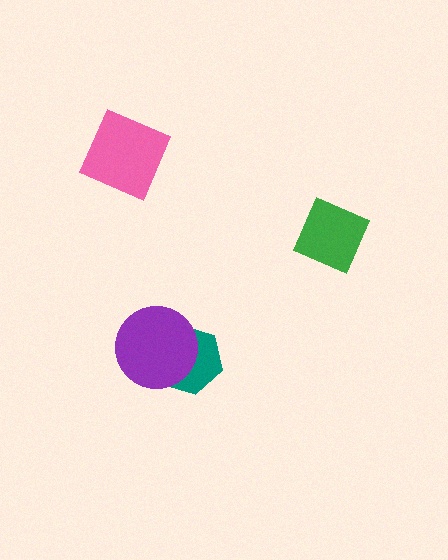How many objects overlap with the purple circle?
1 object overlaps with the purple circle.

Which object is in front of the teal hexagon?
The purple circle is in front of the teal hexagon.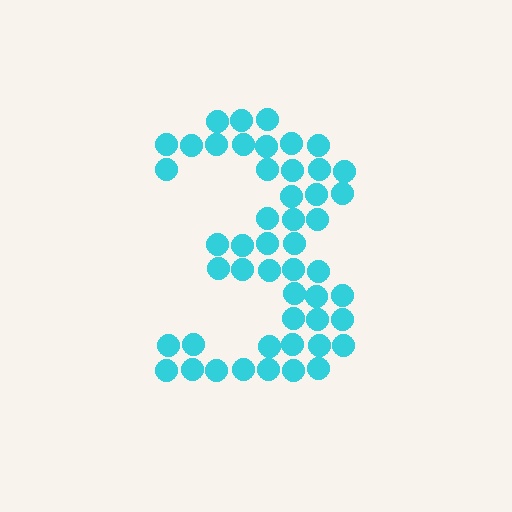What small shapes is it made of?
It is made of small circles.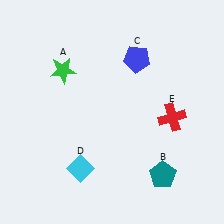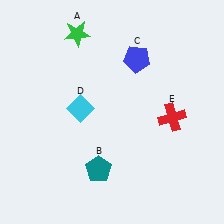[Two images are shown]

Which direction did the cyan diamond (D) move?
The cyan diamond (D) moved up.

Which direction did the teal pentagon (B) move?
The teal pentagon (B) moved left.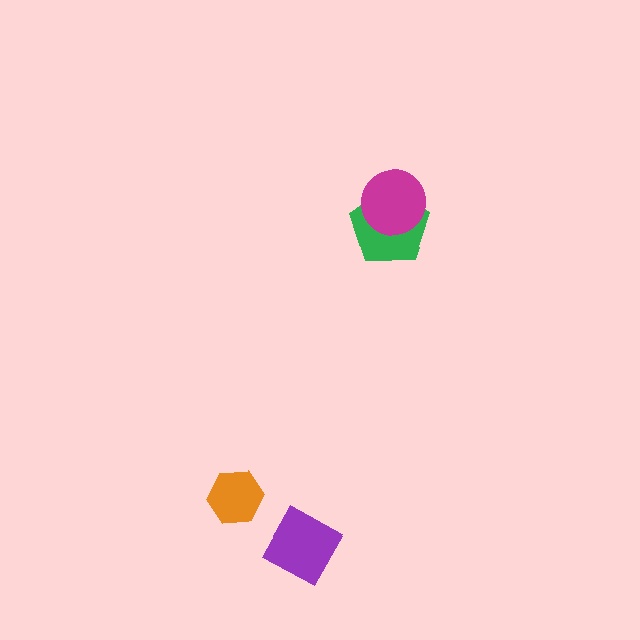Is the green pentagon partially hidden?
Yes, it is partially covered by another shape.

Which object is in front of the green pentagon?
The magenta circle is in front of the green pentagon.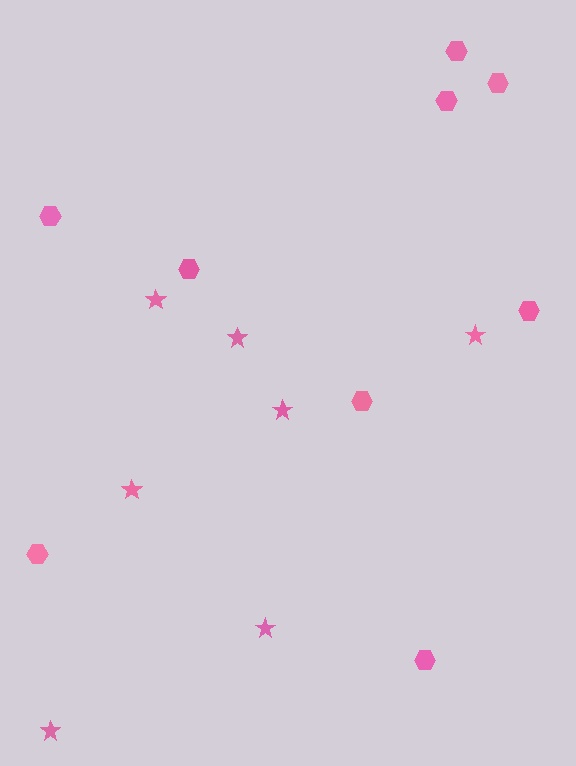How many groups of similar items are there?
There are 2 groups: one group of hexagons (9) and one group of stars (7).